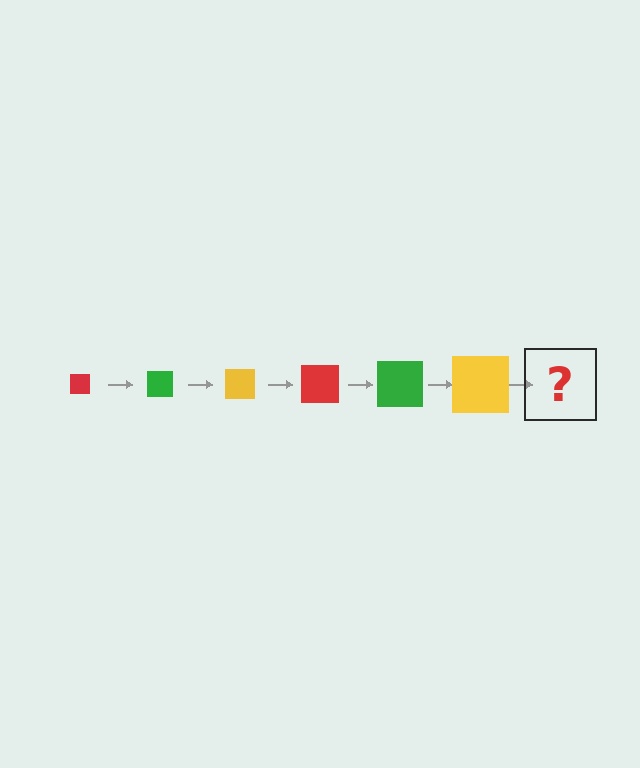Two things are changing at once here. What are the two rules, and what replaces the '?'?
The two rules are that the square grows larger each step and the color cycles through red, green, and yellow. The '?' should be a red square, larger than the previous one.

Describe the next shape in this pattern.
It should be a red square, larger than the previous one.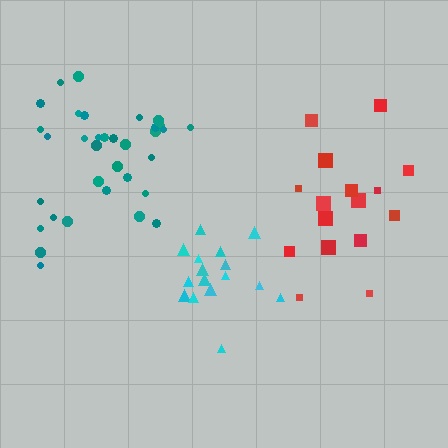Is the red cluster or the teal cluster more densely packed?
Teal.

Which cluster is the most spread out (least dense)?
Red.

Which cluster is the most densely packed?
Teal.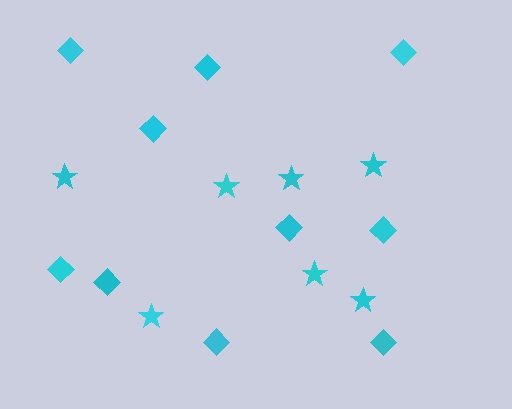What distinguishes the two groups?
There are 2 groups: one group of stars (7) and one group of diamonds (10).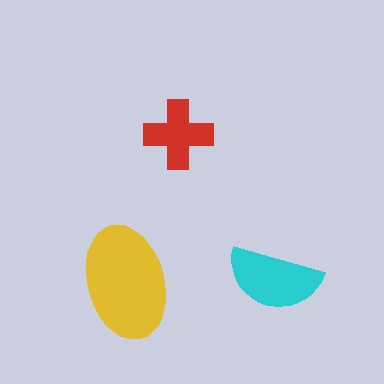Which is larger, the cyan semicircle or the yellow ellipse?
The yellow ellipse.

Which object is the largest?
The yellow ellipse.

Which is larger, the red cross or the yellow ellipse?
The yellow ellipse.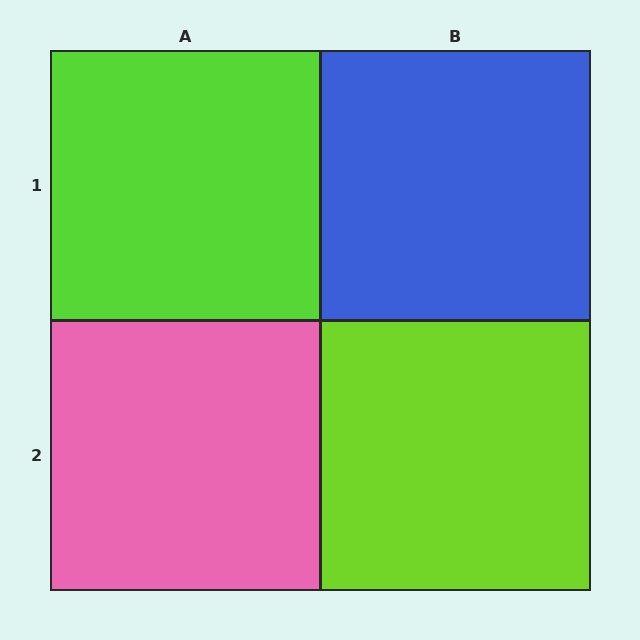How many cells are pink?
1 cell is pink.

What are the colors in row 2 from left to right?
Pink, lime.